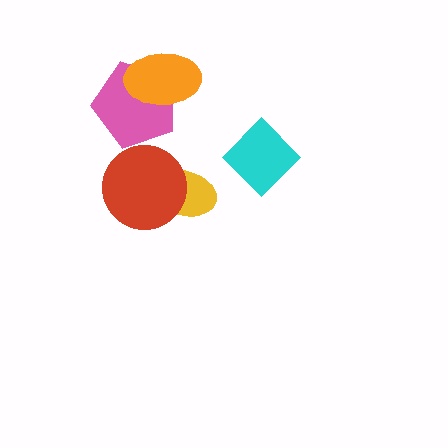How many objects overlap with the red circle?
1 object overlaps with the red circle.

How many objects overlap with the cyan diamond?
0 objects overlap with the cyan diamond.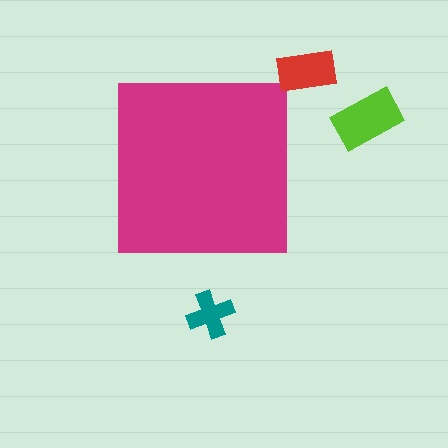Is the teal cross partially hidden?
No, the teal cross is fully visible.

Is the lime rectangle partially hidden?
No, the lime rectangle is fully visible.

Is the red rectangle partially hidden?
No, the red rectangle is fully visible.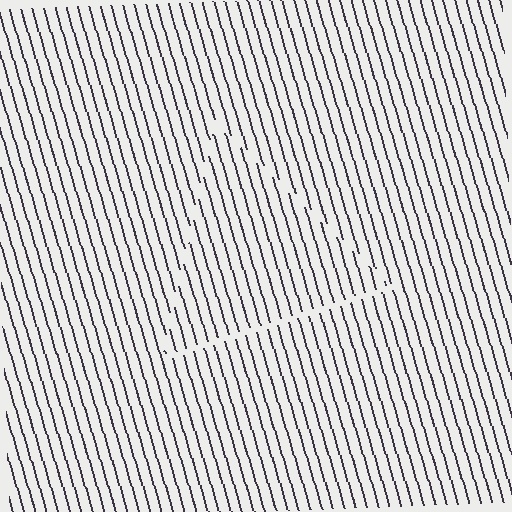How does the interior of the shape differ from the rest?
The interior of the shape contains the same grating, shifted by half a period — the contour is defined by the phase discontinuity where line-ends from the inner and outer gratings abut.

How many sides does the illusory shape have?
3 sides — the line-ends trace a triangle.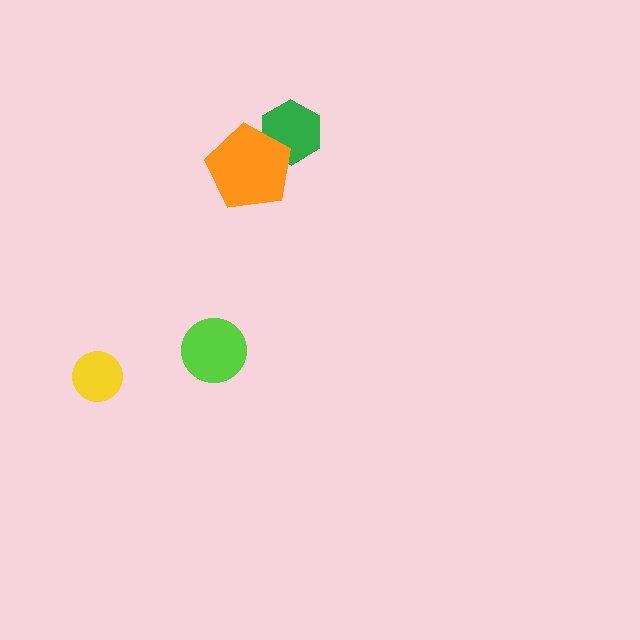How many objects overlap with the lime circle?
0 objects overlap with the lime circle.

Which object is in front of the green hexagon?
The orange pentagon is in front of the green hexagon.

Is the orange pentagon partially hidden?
No, no other shape covers it.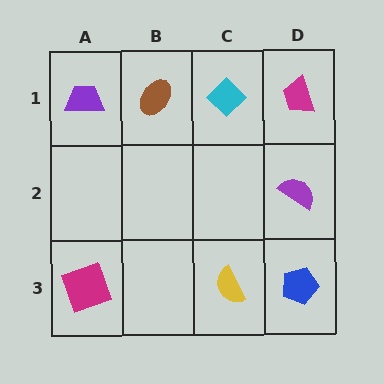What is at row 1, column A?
A purple trapezoid.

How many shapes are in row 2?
1 shape.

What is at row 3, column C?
A yellow semicircle.